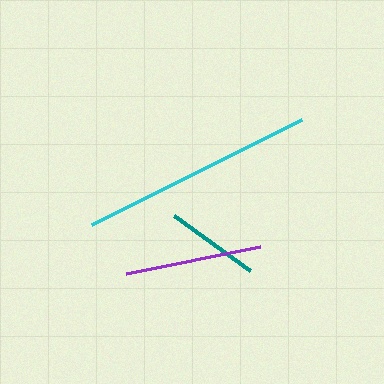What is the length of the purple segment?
The purple segment is approximately 137 pixels long.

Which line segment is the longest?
The cyan line is the longest at approximately 235 pixels.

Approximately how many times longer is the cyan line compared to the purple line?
The cyan line is approximately 1.7 times the length of the purple line.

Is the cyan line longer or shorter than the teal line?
The cyan line is longer than the teal line.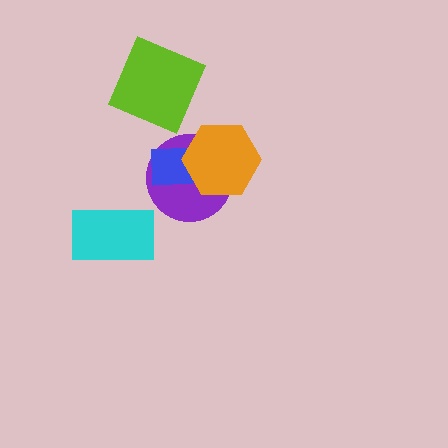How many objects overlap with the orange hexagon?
2 objects overlap with the orange hexagon.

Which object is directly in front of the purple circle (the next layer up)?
The blue rectangle is directly in front of the purple circle.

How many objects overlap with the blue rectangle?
2 objects overlap with the blue rectangle.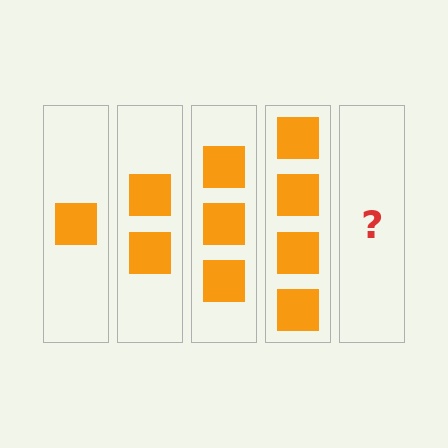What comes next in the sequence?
The next element should be 5 squares.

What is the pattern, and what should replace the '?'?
The pattern is that each step adds one more square. The '?' should be 5 squares.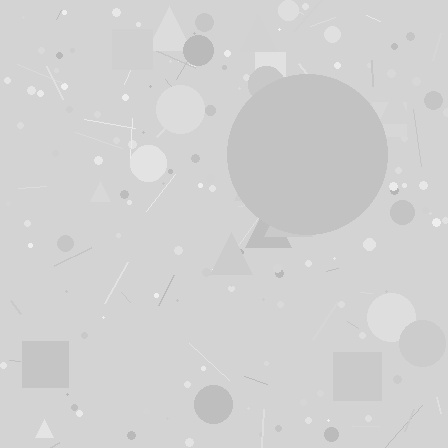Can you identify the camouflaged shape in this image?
The camouflaged shape is a circle.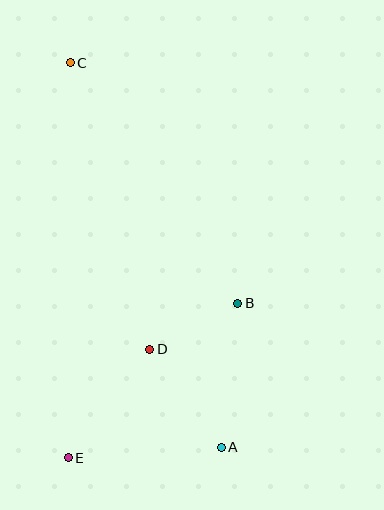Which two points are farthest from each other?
Points A and C are farthest from each other.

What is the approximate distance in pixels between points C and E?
The distance between C and E is approximately 395 pixels.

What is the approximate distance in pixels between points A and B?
The distance between A and B is approximately 145 pixels.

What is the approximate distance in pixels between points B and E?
The distance between B and E is approximately 229 pixels.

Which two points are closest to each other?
Points B and D are closest to each other.